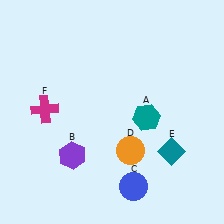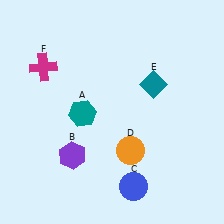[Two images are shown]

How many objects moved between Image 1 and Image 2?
3 objects moved between the two images.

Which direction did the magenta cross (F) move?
The magenta cross (F) moved up.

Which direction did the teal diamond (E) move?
The teal diamond (E) moved up.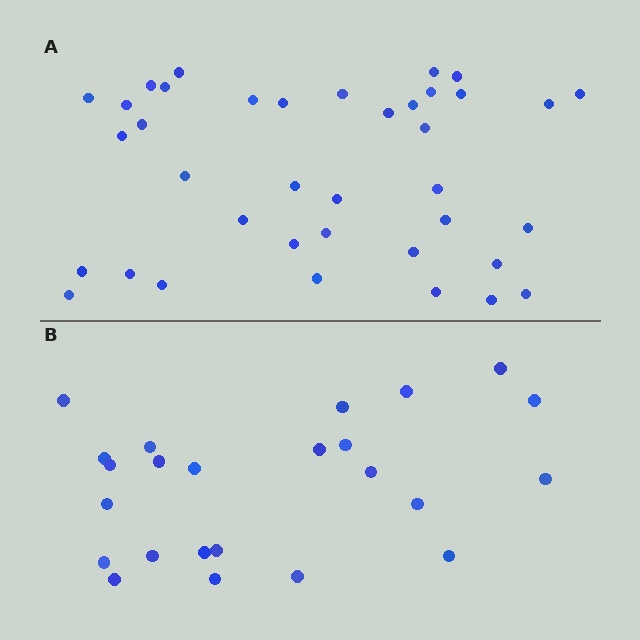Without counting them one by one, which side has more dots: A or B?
Region A (the top region) has more dots.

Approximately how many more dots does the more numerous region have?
Region A has approximately 15 more dots than region B.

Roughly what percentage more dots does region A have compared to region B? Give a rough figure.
About 60% more.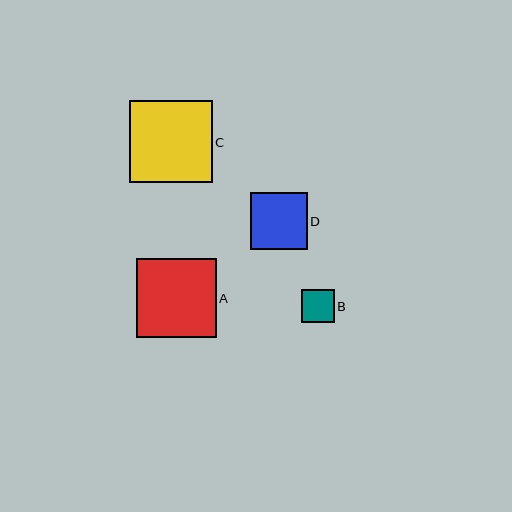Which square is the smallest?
Square B is the smallest with a size of approximately 33 pixels.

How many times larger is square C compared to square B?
Square C is approximately 2.5 times the size of square B.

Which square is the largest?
Square C is the largest with a size of approximately 82 pixels.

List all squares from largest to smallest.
From largest to smallest: C, A, D, B.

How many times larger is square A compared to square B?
Square A is approximately 2.4 times the size of square B.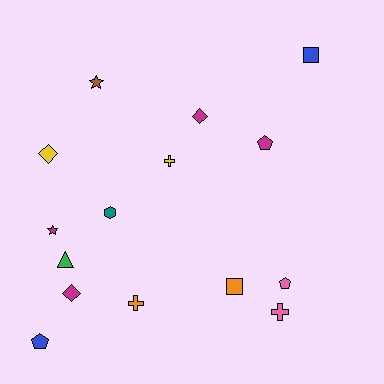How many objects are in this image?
There are 15 objects.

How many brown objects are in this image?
There is 1 brown object.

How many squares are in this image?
There are 2 squares.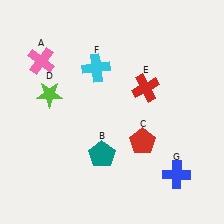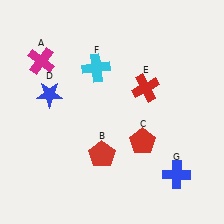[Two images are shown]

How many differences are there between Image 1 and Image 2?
There are 3 differences between the two images.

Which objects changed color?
A changed from pink to magenta. B changed from teal to red. D changed from lime to blue.